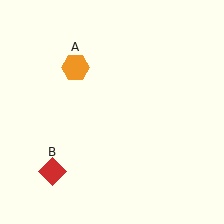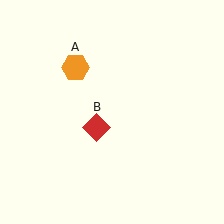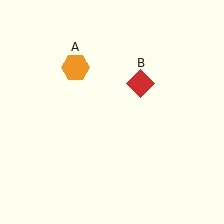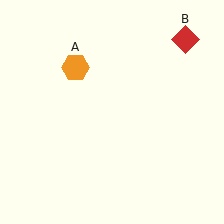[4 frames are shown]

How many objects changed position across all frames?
1 object changed position: red diamond (object B).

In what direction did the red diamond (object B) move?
The red diamond (object B) moved up and to the right.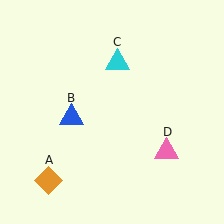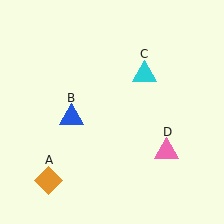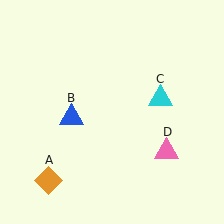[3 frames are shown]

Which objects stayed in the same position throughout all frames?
Orange diamond (object A) and blue triangle (object B) and pink triangle (object D) remained stationary.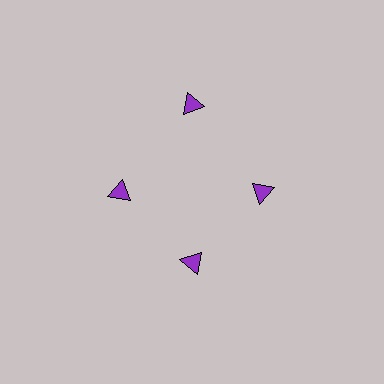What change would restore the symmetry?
The symmetry would be restored by moving it inward, back onto the ring so that all 4 triangles sit at equal angles and equal distance from the center.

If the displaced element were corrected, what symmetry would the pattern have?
It would have 4-fold rotational symmetry — the pattern would map onto itself every 90 degrees.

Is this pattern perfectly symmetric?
No. The 4 purple triangles are arranged in a ring, but one element near the 12 o'clock position is pushed outward from the center, breaking the 4-fold rotational symmetry.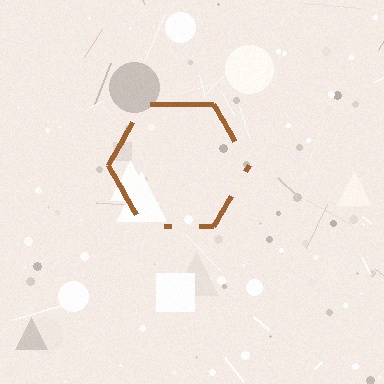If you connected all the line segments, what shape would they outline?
They would outline a hexagon.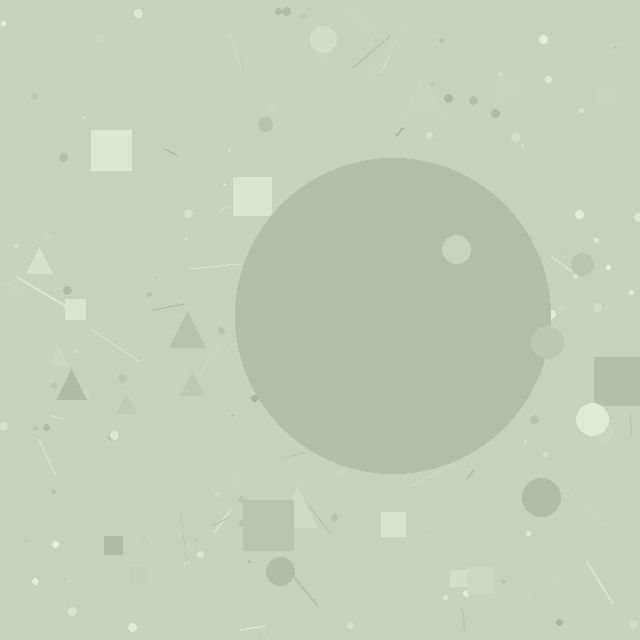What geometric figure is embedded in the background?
A circle is embedded in the background.